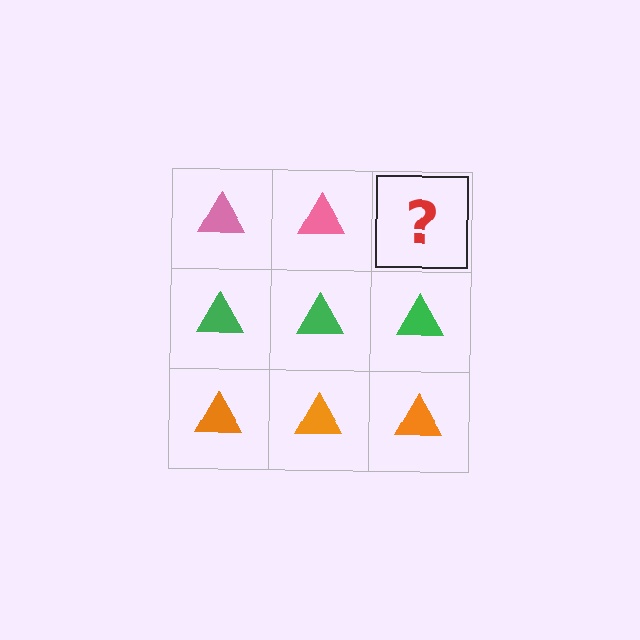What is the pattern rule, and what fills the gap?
The rule is that each row has a consistent color. The gap should be filled with a pink triangle.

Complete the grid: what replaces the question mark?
The question mark should be replaced with a pink triangle.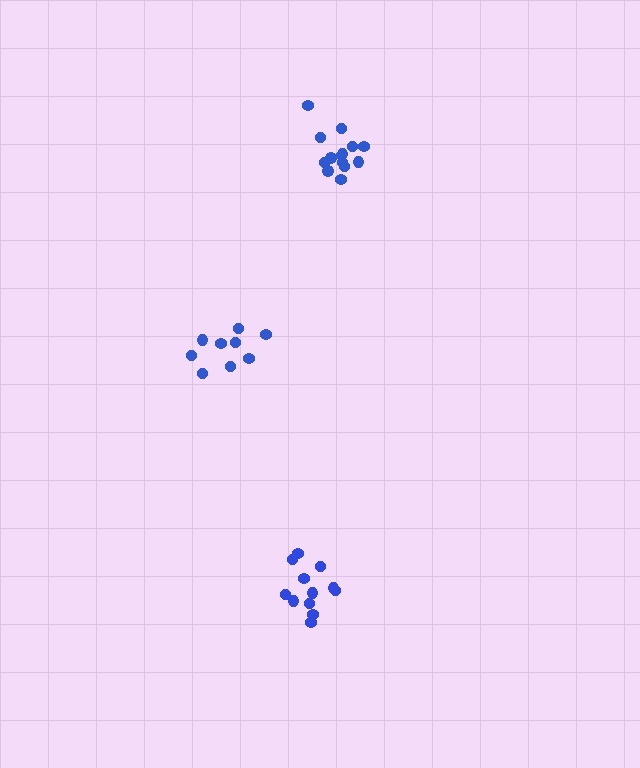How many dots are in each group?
Group 1: 14 dots, Group 2: 12 dots, Group 3: 9 dots (35 total).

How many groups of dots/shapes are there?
There are 3 groups.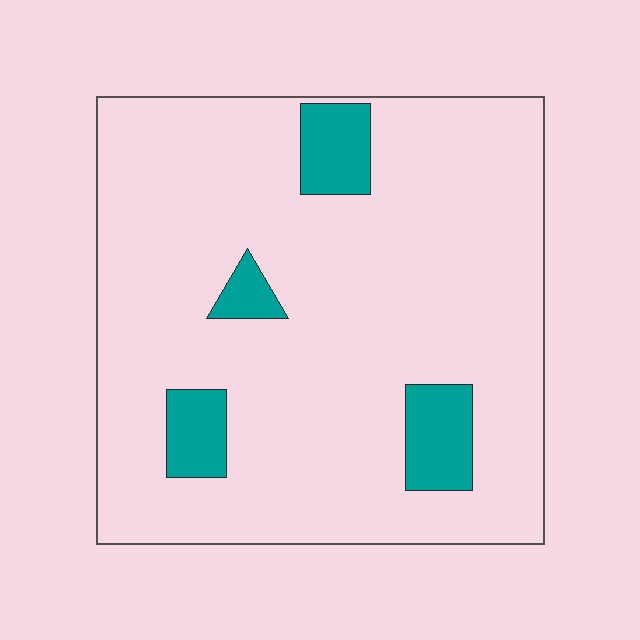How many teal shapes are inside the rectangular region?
4.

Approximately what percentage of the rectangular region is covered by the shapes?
Approximately 10%.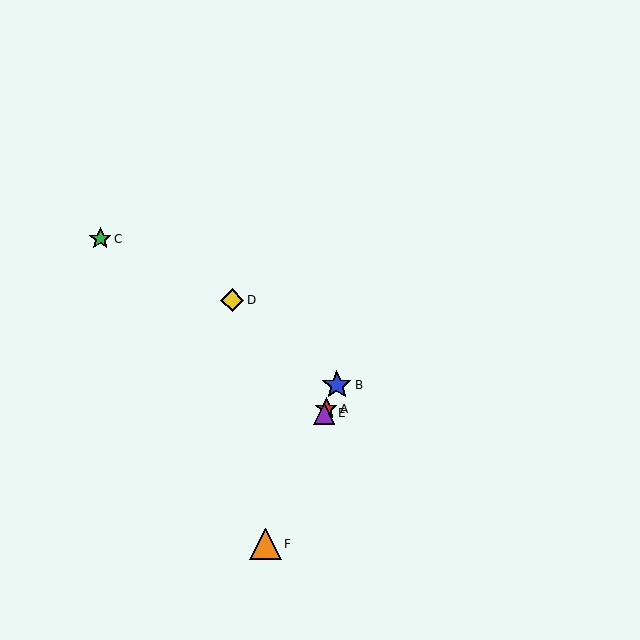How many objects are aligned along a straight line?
4 objects (A, B, E, F) are aligned along a straight line.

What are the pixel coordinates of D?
Object D is at (232, 300).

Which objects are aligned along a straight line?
Objects A, B, E, F are aligned along a straight line.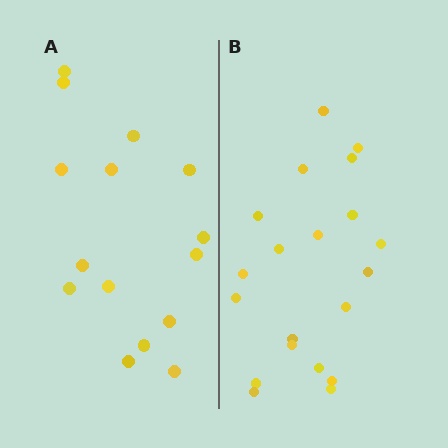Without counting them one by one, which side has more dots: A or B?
Region B (the right region) has more dots.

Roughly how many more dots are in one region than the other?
Region B has about 5 more dots than region A.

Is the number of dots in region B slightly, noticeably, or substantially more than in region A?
Region B has noticeably more, but not dramatically so. The ratio is roughly 1.3 to 1.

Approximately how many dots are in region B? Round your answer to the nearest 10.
About 20 dots.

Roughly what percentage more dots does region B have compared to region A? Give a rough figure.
About 35% more.